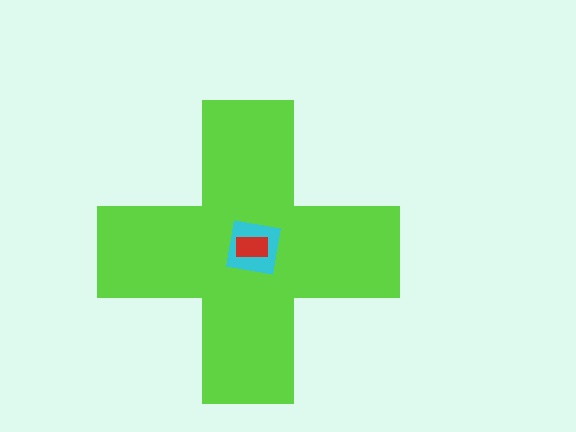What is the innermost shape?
The red rectangle.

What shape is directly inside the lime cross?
The cyan square.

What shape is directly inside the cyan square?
The red rectangle.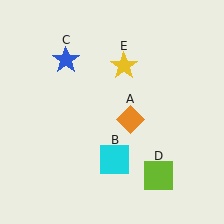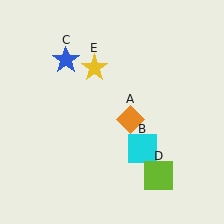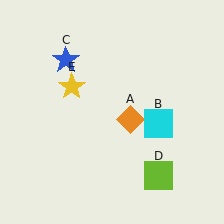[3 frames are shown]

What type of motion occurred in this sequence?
The cyan square (object B), yellow star (object E) rotated counterclockwise around the center of the scene.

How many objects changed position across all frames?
2 objects changed position: cyan square (object B), yellow star (object E).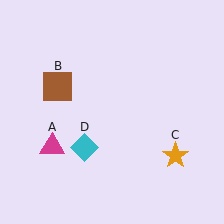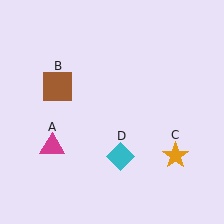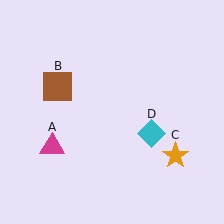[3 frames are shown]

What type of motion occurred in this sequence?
The cyan diamond (object D) rotated counterclockwise around the center of the scene.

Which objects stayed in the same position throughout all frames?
Magenta triangle (object A) and brown square (object B) and orange star (object C) remained stationary.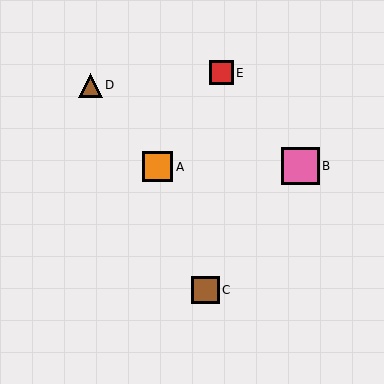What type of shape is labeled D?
Shape D is a brown triangle.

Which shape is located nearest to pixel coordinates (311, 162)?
The pink square (labeled B) at (301, 166) is nearest to that location.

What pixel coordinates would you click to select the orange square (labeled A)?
Click at (158, 167) to select the orange square A.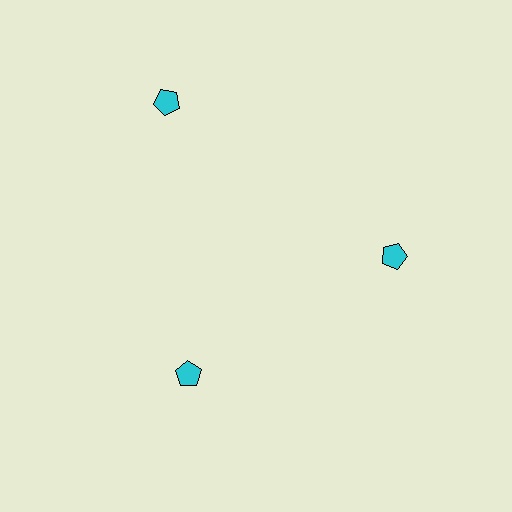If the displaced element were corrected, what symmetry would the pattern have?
It would have 3-fold rotational symmetry — the pattern would map onto itself every 120 degrees.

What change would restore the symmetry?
The symmetry would be restored by moving it inward, back onto the ring so that all 3 pentagons sit at equal angles and equal distance from the center.